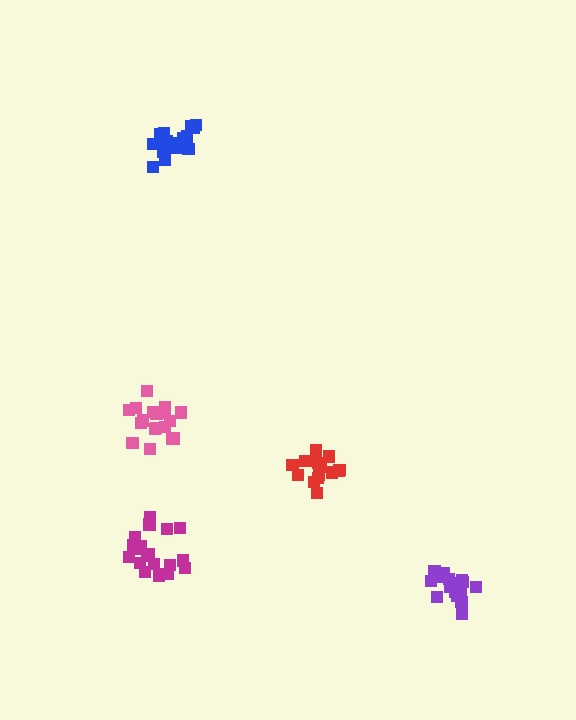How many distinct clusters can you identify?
There are 5 distinct clusters.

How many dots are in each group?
Group 1: 18 dots, Group 2: 19 dots, Group 3: 18 dots, Group 4: 20 dots, Group 5: 15 dots (90 total).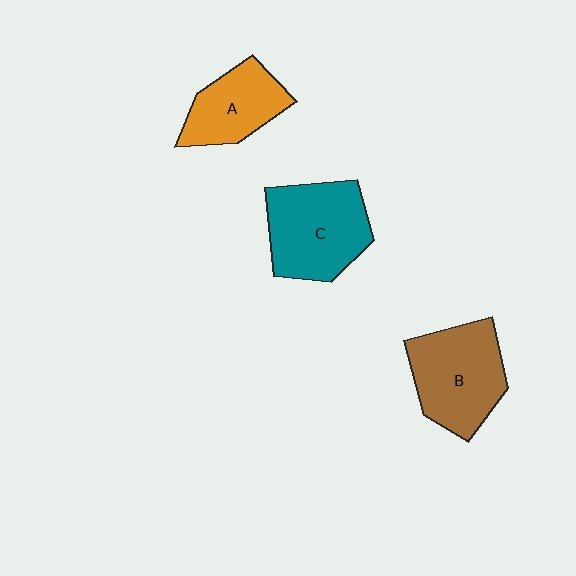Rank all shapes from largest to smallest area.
From largest to smallest: C (teal), B (brown), A (orange).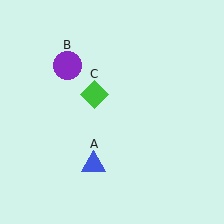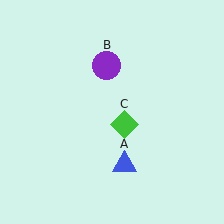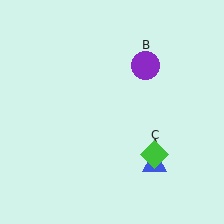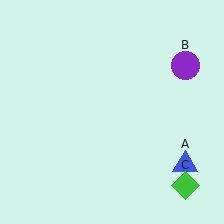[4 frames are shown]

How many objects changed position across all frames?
3 objects changed position: blue triangle (object A), purple circle (object B), green diamond (object C).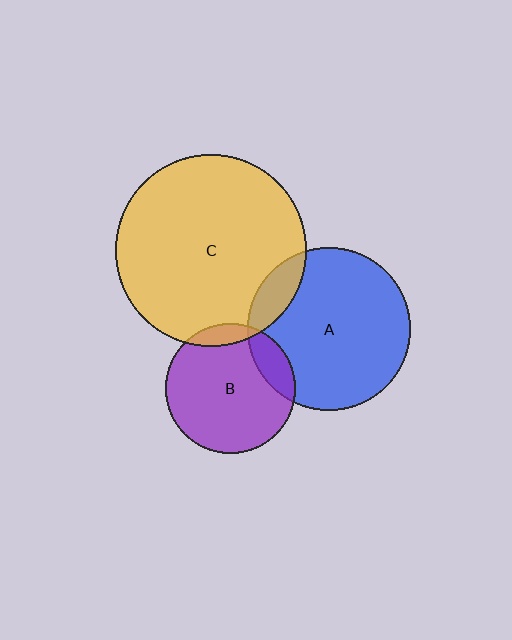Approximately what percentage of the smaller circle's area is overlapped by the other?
Approximately 10%.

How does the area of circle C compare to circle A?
Approximately 1.4 times.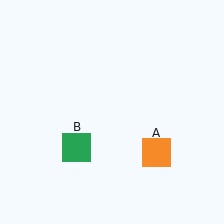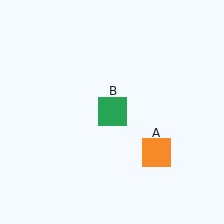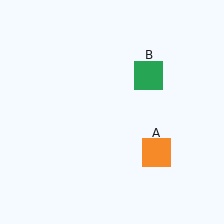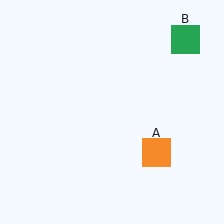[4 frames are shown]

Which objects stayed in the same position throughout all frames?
Orange square (object A) remained stationary.